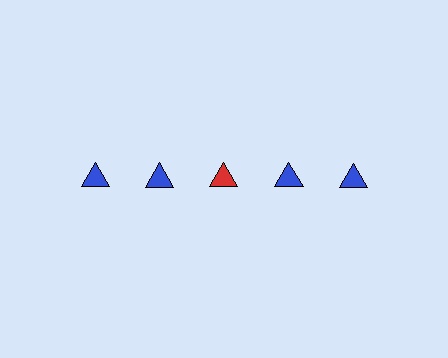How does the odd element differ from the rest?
It has a different color: red instead of blue.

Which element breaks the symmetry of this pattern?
The red triangle in the top row, center column breaks the symmetry. All other shapes are blue triangles.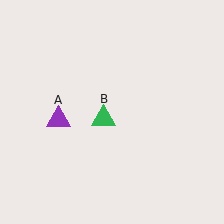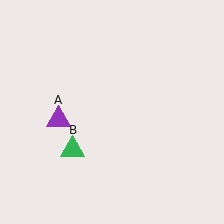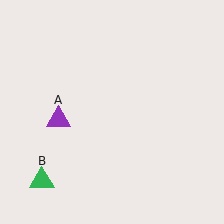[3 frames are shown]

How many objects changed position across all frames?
1 object changed position: green triangle (object B).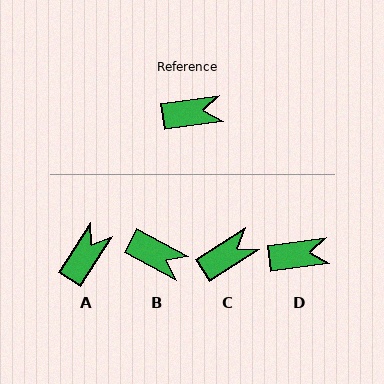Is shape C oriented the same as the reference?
No, it is off by about 25 degrees.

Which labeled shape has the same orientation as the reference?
D.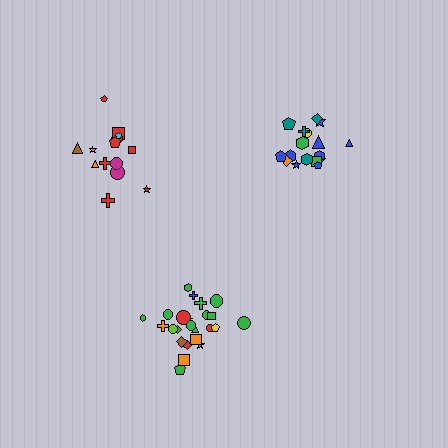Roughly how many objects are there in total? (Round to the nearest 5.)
Roughly 60 objects in total.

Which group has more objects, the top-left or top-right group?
The top-right group.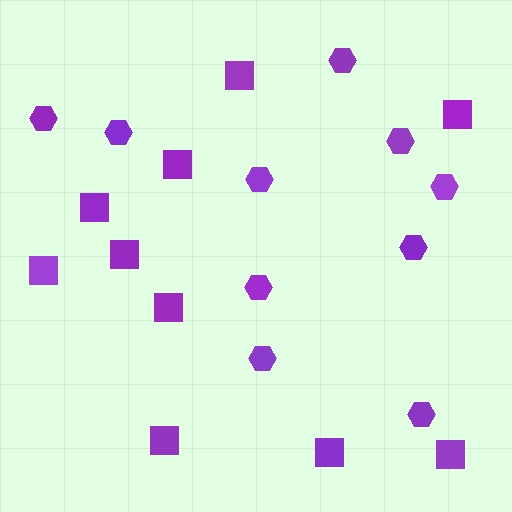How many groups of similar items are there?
There are 2 groups: one group of squares (10) and one group of hexagons (10).